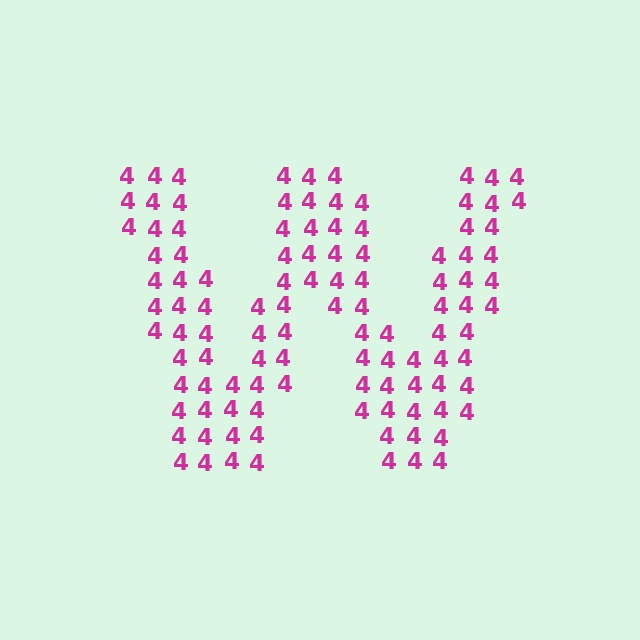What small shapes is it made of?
It is made of small digit 4's.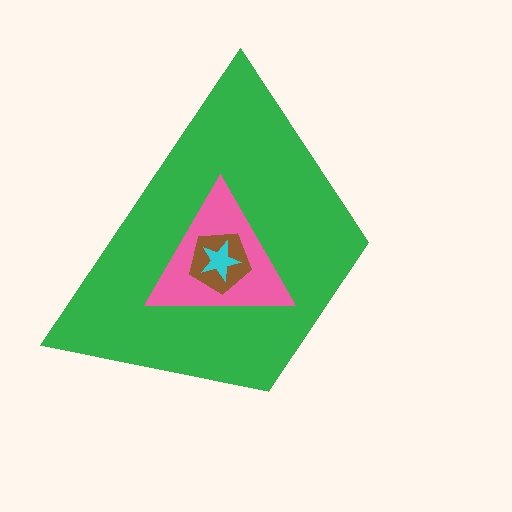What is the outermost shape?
The green trapezoid.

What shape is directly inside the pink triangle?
The brown pentagon.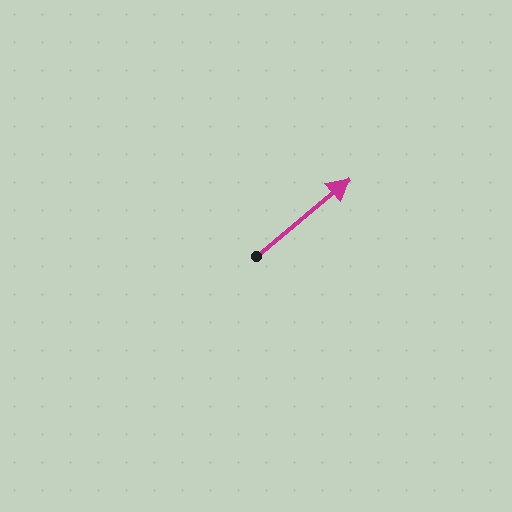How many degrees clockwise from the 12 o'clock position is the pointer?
Approximately 50 degrees.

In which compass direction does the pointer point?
Northeast.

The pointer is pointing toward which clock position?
Roughly 2 o'clock.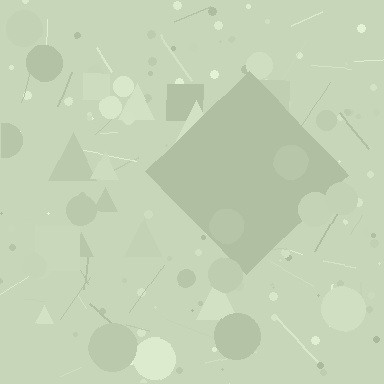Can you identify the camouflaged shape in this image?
The camouflaged shape is a diamond.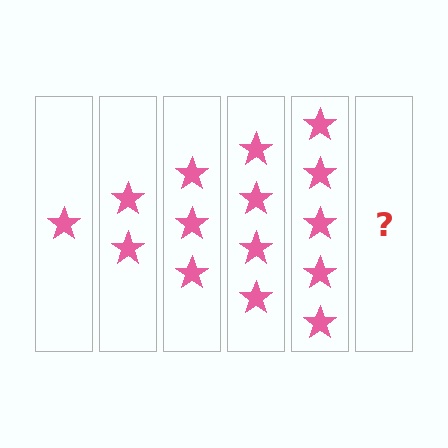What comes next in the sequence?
The next element should be 6 stars.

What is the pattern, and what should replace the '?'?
The pattern is that each step adds one more star. The '?' should be 6 stars.